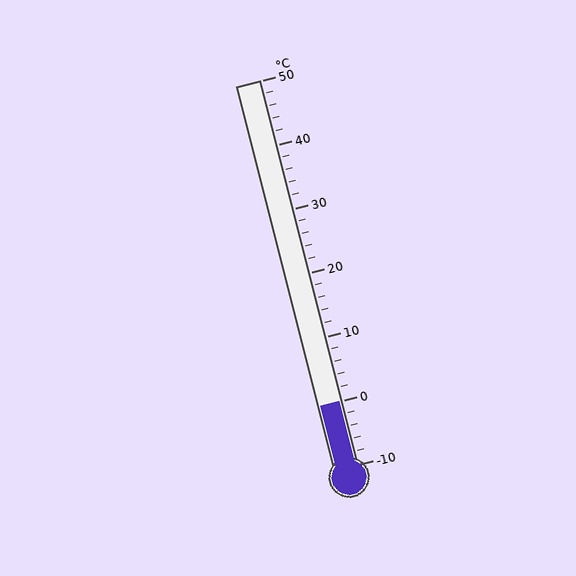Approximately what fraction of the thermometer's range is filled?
The thermometer is filled to approximately 15% of its range.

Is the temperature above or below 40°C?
The temperature is below 40°C.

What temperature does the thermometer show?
The thermometer shows approximately 0°C.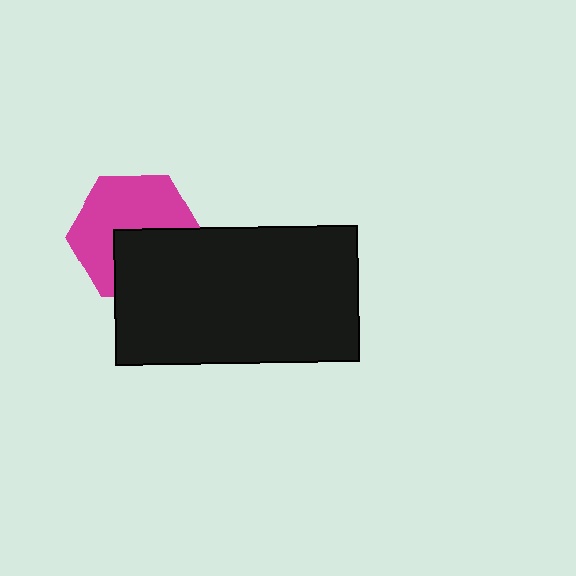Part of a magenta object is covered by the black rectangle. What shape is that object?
It is a hexagon.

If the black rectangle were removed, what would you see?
You would see the complete magenta hexagon.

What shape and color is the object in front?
The object in front is a black rectangle.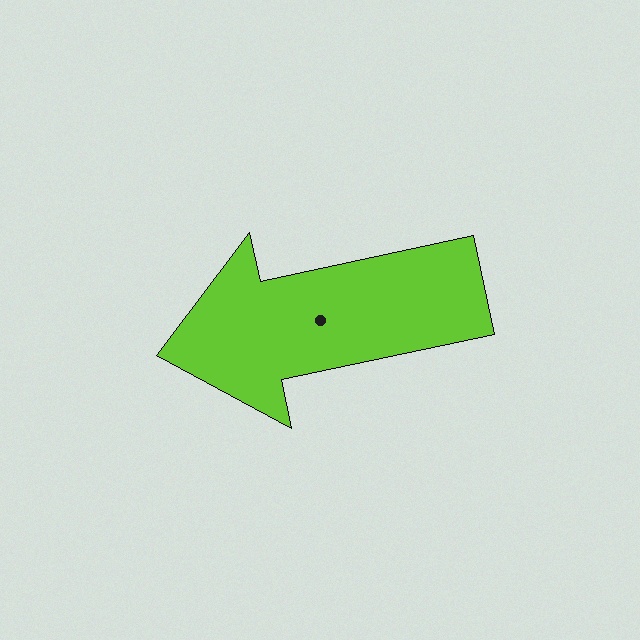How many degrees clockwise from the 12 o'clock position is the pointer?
Approximately 258 degrees.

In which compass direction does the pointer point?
West.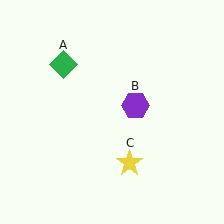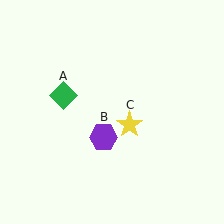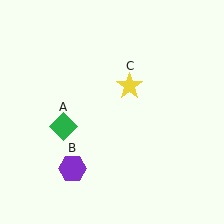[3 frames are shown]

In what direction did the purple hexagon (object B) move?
The purple hexagon (object B) moved down and to the left.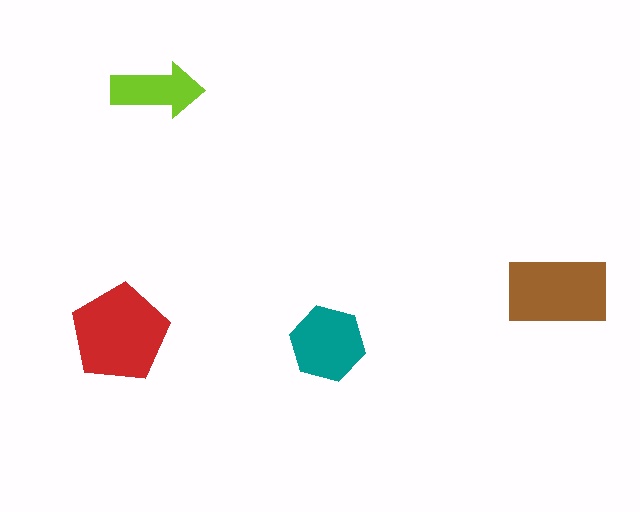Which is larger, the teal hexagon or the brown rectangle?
The brown rectangle.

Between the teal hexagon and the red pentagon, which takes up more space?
The red pentagon.